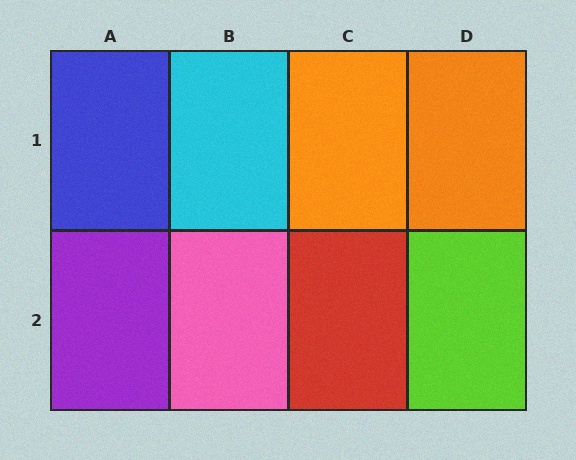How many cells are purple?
1 cell is purple.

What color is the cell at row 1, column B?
Cyan.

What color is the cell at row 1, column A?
Blue.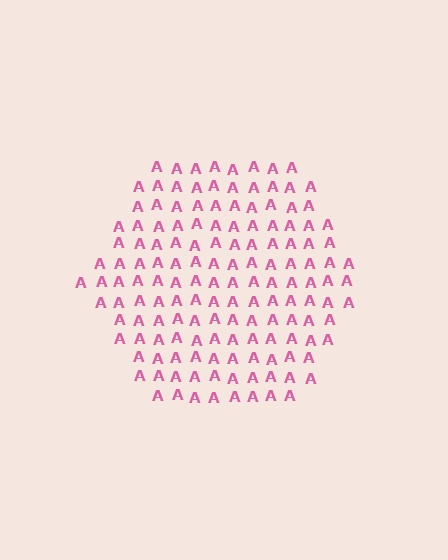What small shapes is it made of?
It is made of small letter A's.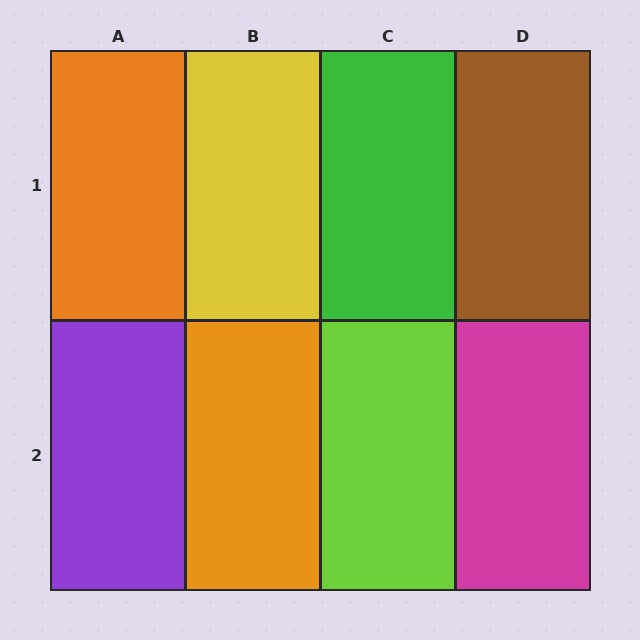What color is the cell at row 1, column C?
Green.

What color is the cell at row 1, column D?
Brown.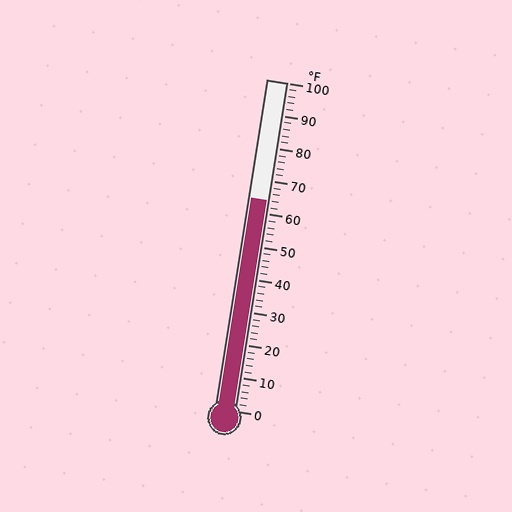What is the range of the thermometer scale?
The thermometer scale ranges from 0°F to 100°F.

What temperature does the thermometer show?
The thermometer shows approximately 64°F.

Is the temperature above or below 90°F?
The temperature is below 90°F.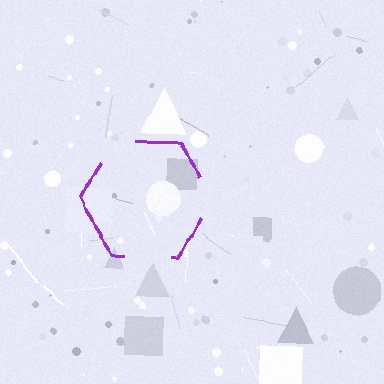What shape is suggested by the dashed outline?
The dashed outline suggests a hexagon.